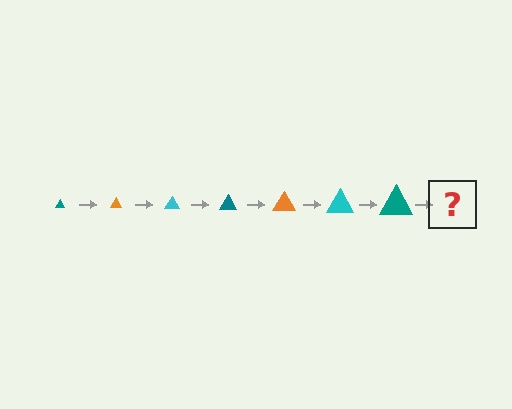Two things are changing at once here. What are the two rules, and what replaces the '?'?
The two rules are that the triangle grows larger each step and the color cycles through teal, orange, and cyan. The '?' should be an orange triangle, larger than the previous one.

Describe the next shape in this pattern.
It should be an orange triangle, larger than the previous one.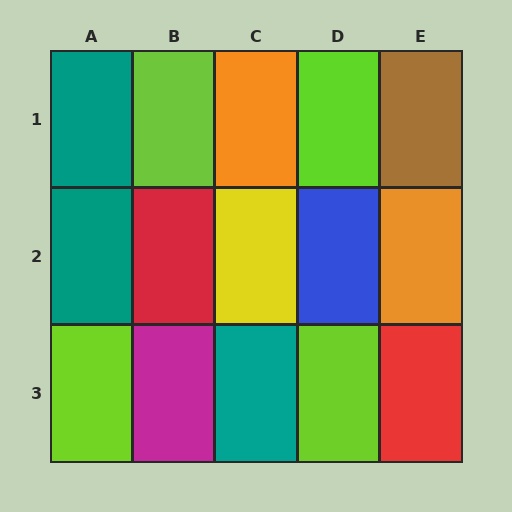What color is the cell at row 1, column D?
Lime.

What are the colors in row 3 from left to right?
Lime, magenta, teal, lime, red.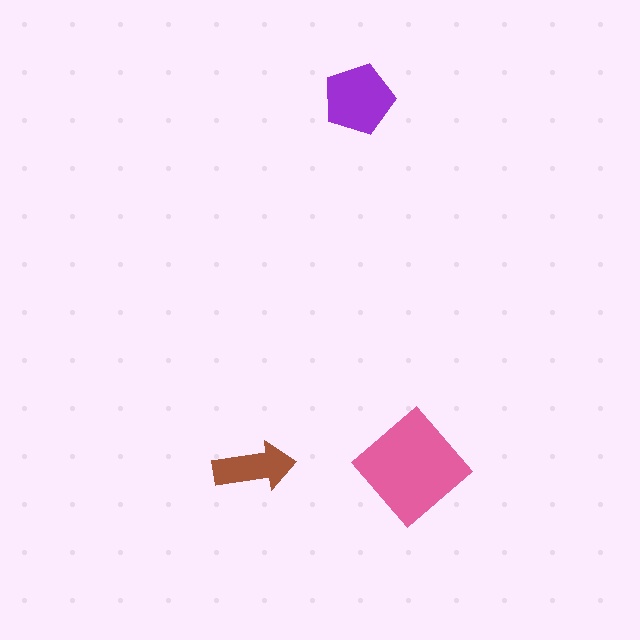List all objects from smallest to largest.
The brown arrow, the purple pentagon, the pink diamond.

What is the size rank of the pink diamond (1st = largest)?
1st.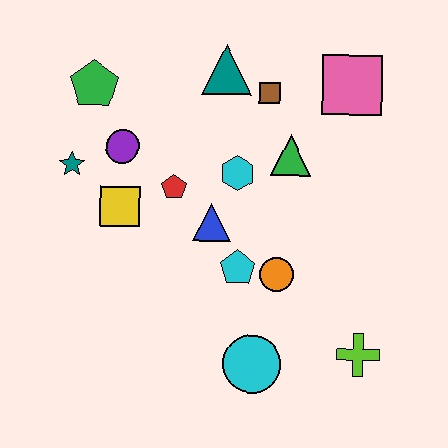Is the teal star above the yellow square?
Yes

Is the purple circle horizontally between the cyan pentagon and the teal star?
Yes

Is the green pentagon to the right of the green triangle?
No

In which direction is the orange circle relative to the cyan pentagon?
The orange circle is to the right of the cyan pentagon.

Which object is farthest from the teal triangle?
The lime cross is farthest from the teal triangle.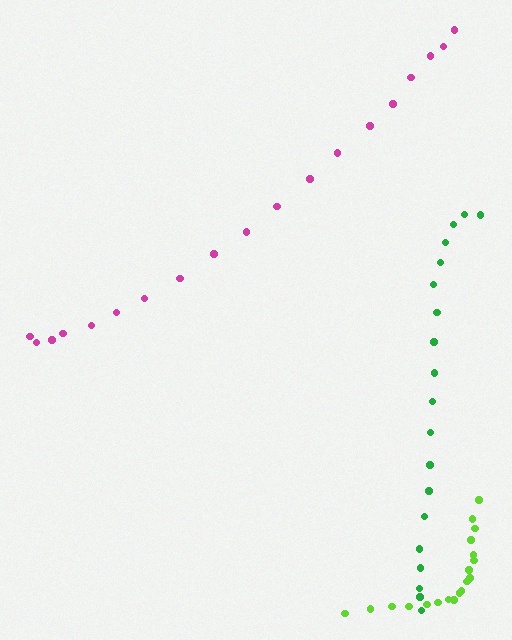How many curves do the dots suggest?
There are 3 distinct paths.